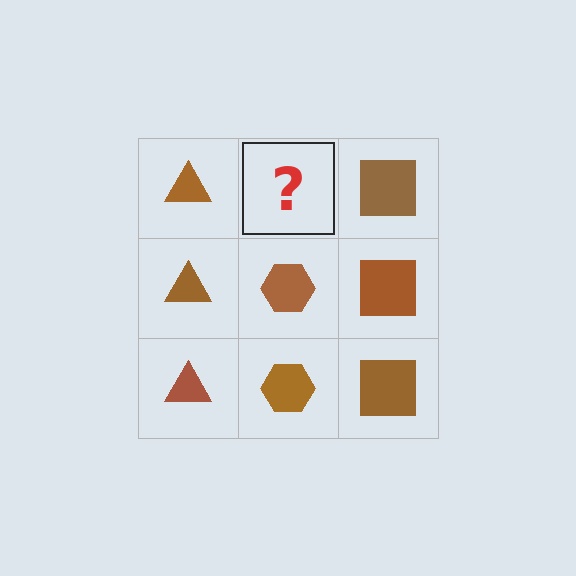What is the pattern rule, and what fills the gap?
The rule is that each column has a consistent shape. The gap should be filled with a brown hexagon.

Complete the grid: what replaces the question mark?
The question mark should be replaced with a brown hexagon.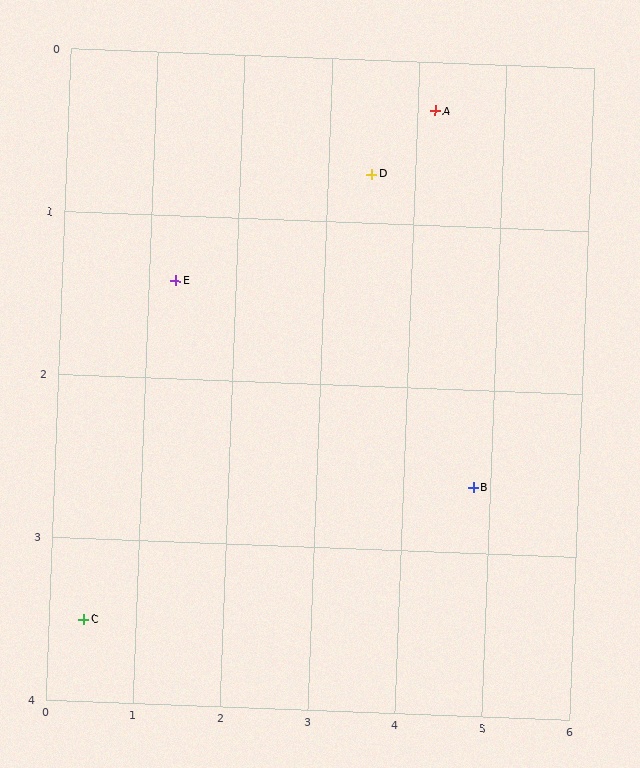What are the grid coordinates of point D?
Point D is at approximately (3.5, 0.7).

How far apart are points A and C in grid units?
Points A and C are about 5.0 grid units apart.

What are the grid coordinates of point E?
Point E is at approximately (1.3, 1.4).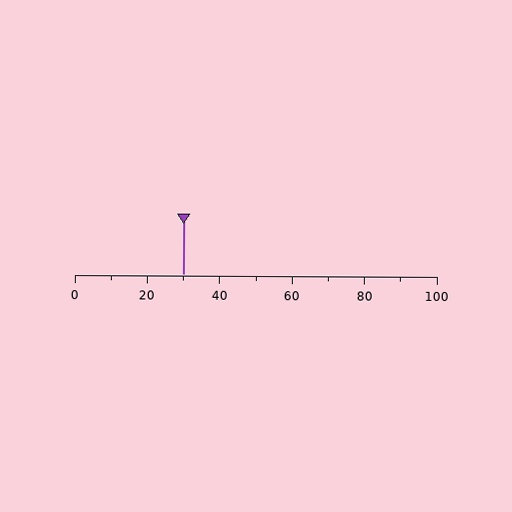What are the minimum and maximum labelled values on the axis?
The axis runs from 0 to 100.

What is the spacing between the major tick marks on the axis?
The major ticks are spaced 20 apart.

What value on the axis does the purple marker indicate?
The marker indicates approximately 30.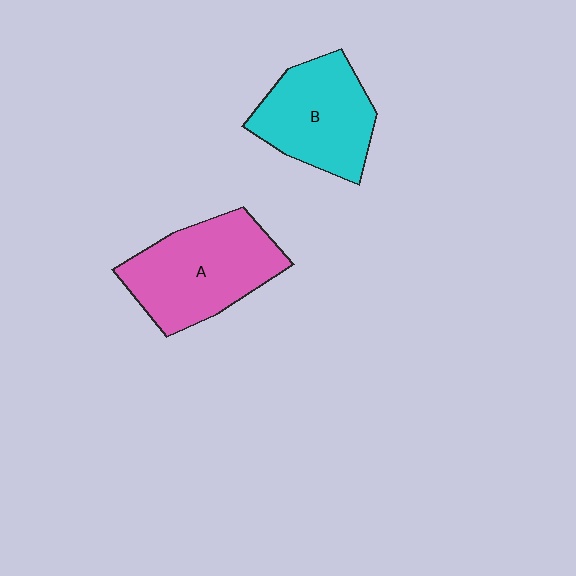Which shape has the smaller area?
Shape B (cyan).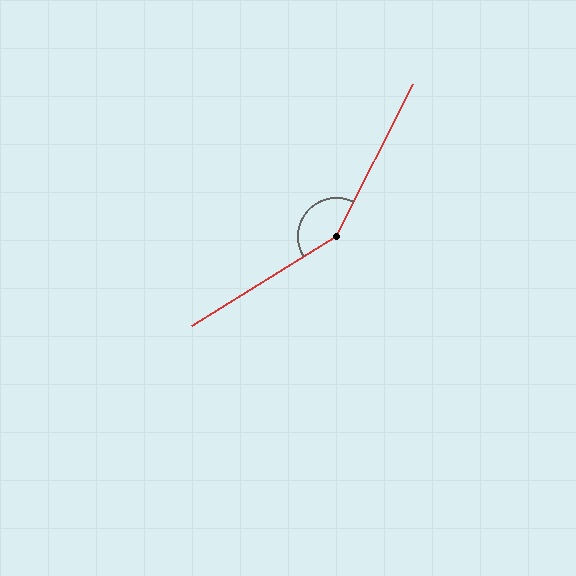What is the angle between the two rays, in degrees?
Approximately 149 degrees.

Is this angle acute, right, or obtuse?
It is obtuse.